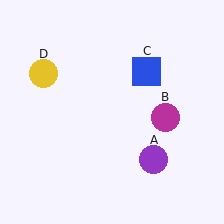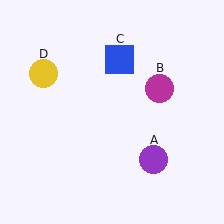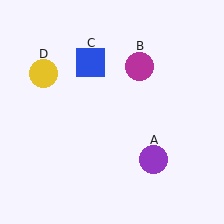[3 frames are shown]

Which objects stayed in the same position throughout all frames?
Purple circle (object A) and yellow circle (object D) remained stationary.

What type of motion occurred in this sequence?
The magenta circle (object B), blue square (object C) rotated counterclockwise around the center of the scene.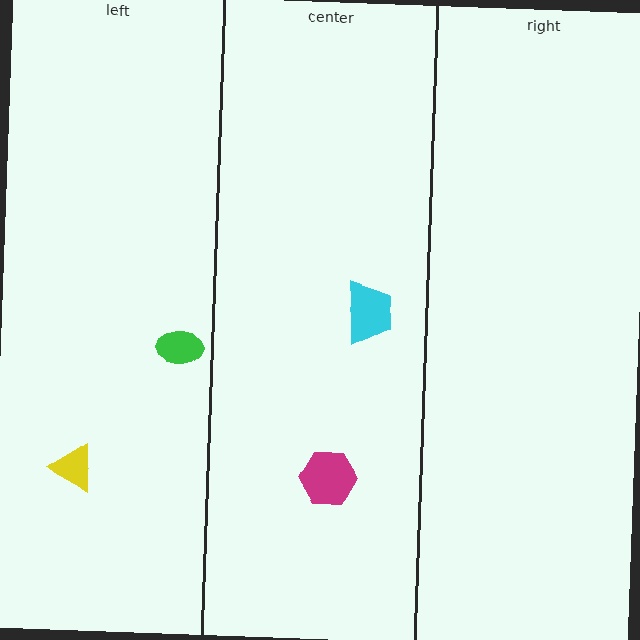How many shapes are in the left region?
2.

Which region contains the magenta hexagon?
The center region.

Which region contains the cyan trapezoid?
The center region.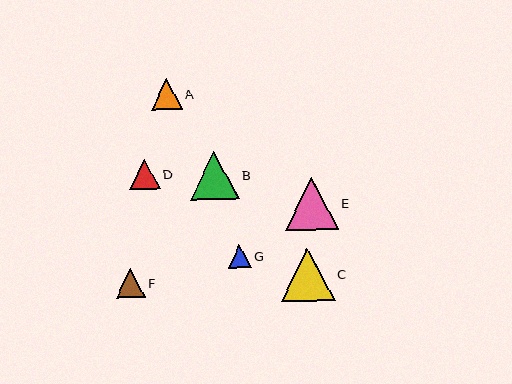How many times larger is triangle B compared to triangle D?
Triangle B is approximately 1.6 times the size of triangle D.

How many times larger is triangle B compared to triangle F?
Triangle B is approximately 1.7 times the size of triangle F.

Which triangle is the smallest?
Triangle G is the smallest with a size of approximately 23 pixels.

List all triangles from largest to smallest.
From largest to smallest: C, E, B, D, A, F, G.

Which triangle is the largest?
Triangle C is the largest with a size of approximately 53 pixels.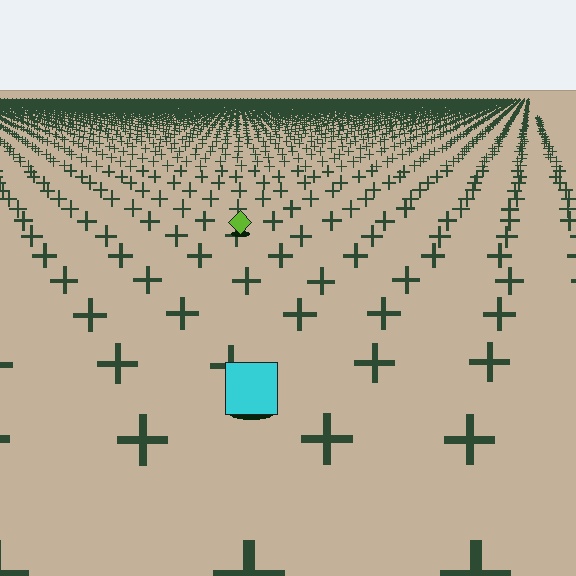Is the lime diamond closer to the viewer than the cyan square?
No. The cyan square is closer — you can tell from the texture gradient: the ground texture is coarser near it.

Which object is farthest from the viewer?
The lime diamond is farthest from the viewer. It appears smaller and the ground texture around it is denser.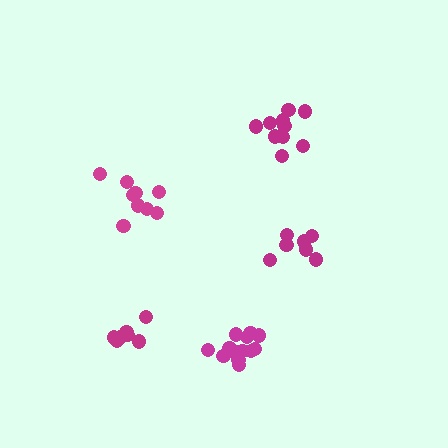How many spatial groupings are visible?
There are 5 spatial groupings.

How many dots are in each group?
Group 1: 7 dots, Group 2: 13 dots, Group 3: 9 dots, Group 4: 7 dots, Group 5: 10 dots (46 total).